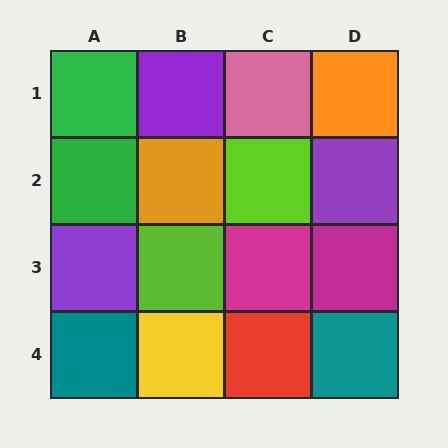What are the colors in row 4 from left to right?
Teal, yellow, red, teal.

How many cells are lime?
2 cells are lime.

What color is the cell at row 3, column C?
Magenta.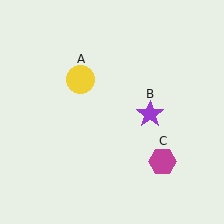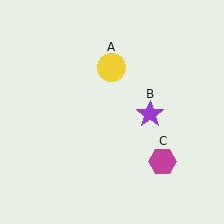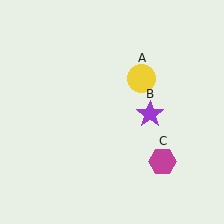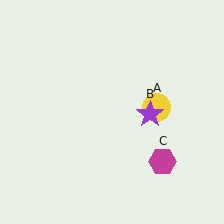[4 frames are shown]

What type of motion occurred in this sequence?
The yellow circle (object A) rotated clockwise around the center of the scene.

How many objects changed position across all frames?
1 object changed position: yellow circle (object A).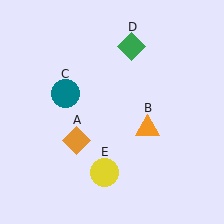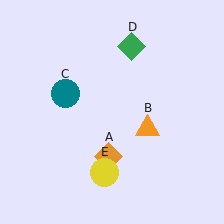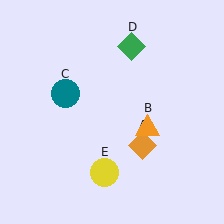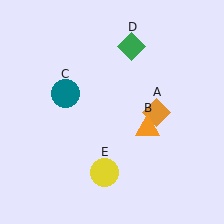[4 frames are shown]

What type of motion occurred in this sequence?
The orange diamond (object A) rotated counterclockwise around the center of the scene.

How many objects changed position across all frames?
1 object changed position: orange diamond (object A).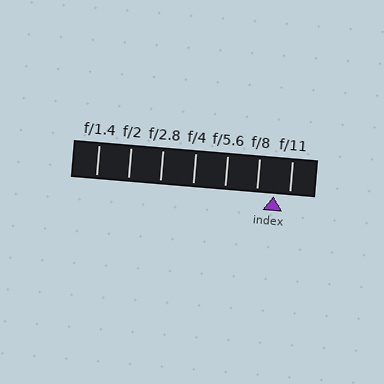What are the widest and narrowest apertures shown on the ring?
The widest aperture shown is f/1.4 and the narrowest is f/11.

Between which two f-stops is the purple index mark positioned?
The index mark is between f/8 and f/11.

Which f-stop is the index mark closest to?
The index mark is closest to f/11.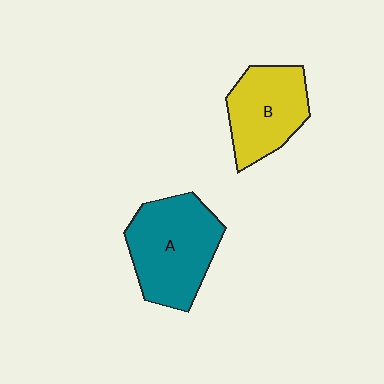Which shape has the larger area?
Shape A (teal).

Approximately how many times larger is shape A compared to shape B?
Approximately 1.3 times.